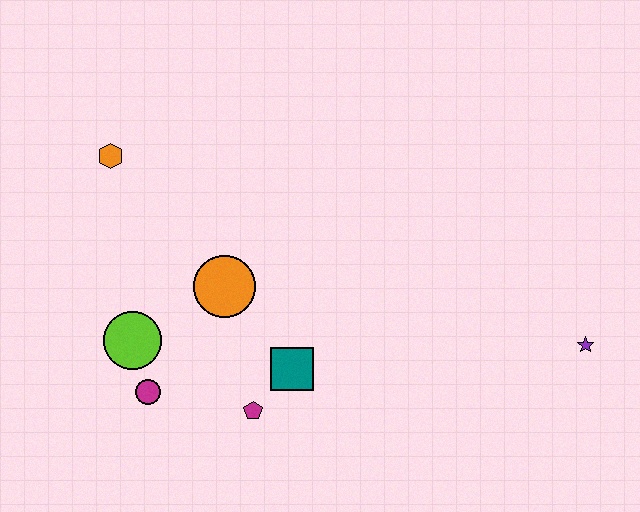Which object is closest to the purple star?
The teal square is closest to the purple star.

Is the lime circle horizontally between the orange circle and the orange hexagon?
Yes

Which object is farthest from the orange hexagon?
The purple star is farthest from the orange hexagon.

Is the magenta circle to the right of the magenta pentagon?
No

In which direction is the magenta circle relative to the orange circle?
The magenta circle is below the orange circle.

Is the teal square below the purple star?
Yes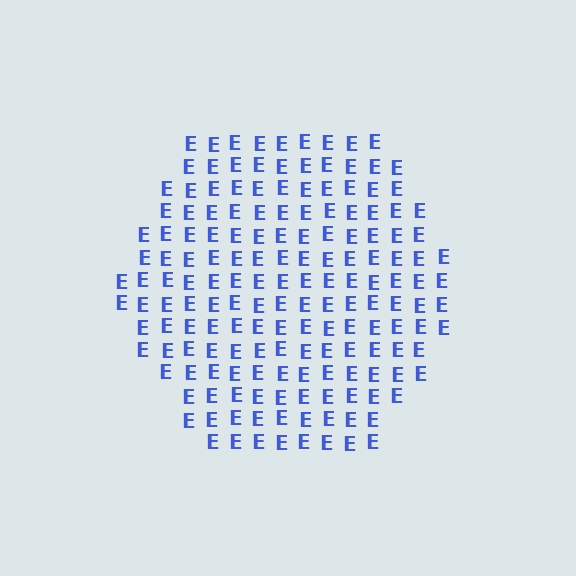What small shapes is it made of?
It is made of small letter E's.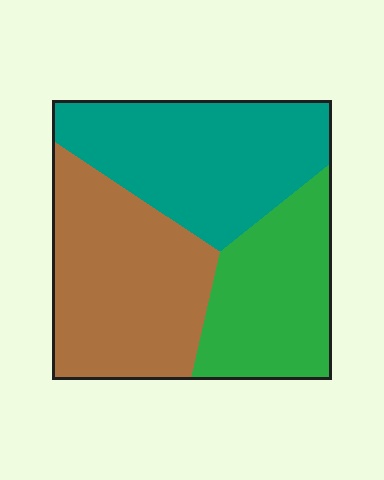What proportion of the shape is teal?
Teal covers around 35% of the shape.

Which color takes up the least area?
Green, at roughly 25%.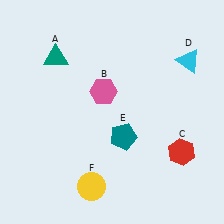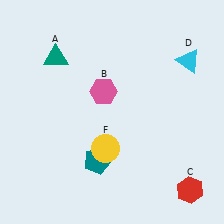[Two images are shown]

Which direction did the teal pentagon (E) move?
The teal pentagon (E) moved left.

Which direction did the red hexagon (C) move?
The red hexagon (C) moved down.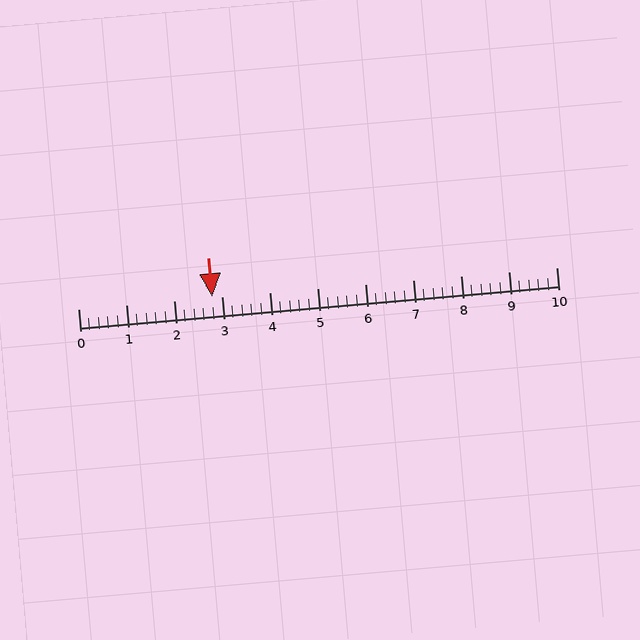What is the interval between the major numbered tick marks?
The major tick marks are spaced 1 units apart.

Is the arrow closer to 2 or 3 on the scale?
The arrow is closer to 3.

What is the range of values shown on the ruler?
The ruler shows values from 0 to 10.